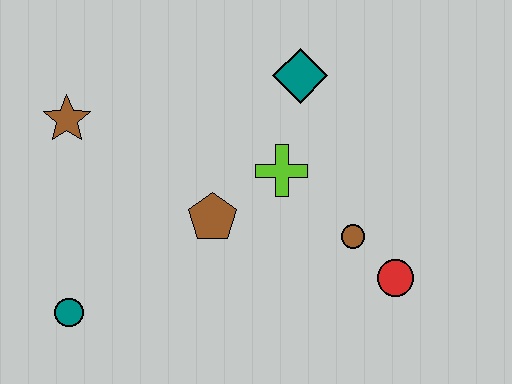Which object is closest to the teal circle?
The brown pentagon is closest to the teal circle.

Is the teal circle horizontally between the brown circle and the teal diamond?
No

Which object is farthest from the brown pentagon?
The red circle is farthest from the brown pentagon.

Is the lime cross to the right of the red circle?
No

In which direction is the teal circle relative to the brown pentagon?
The teal circle is to the left of the brown pentagon.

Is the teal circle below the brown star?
Yes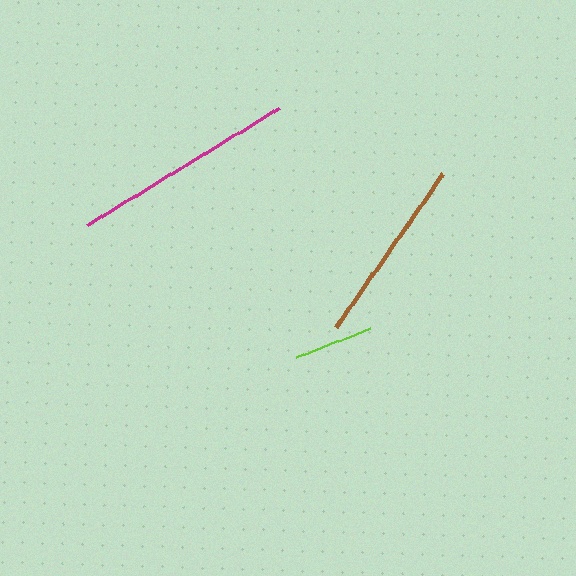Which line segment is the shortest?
The lime line is the shortest at approximately 80 pixels.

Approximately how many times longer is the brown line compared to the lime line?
The brown line is approximately 2.3 times the length of the lime line.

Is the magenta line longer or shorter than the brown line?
The magenta line is longer than the brown line.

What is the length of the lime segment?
The lime segment is approximately 80 pixels long.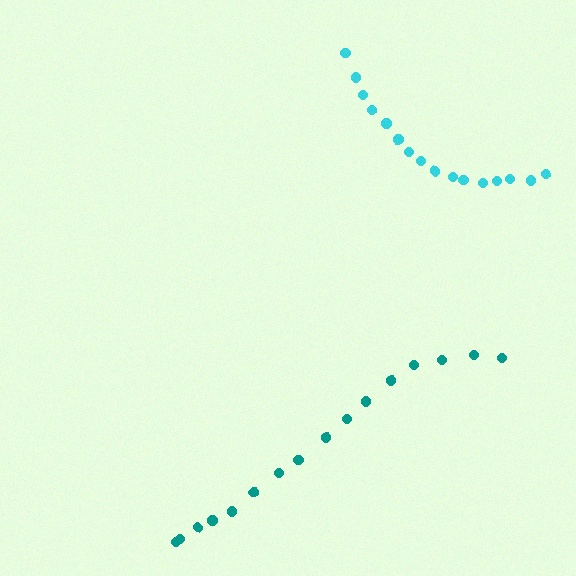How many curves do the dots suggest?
There are 2 distinct paths.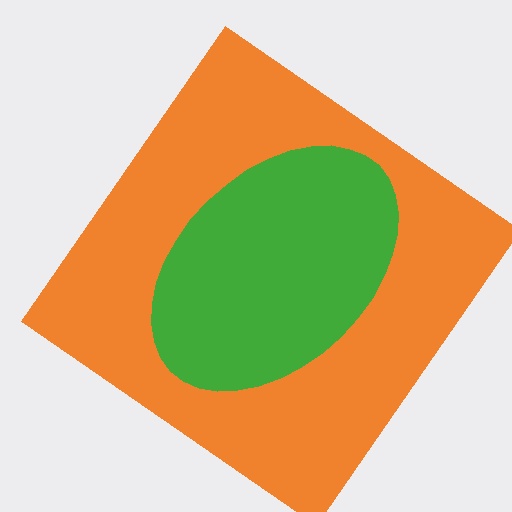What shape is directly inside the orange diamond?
The green ellipse.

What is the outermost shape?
The orange diamond.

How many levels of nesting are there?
2.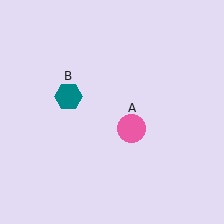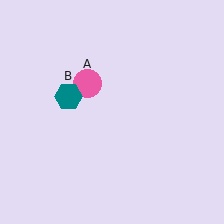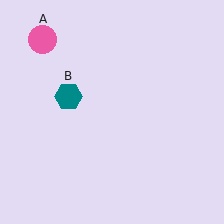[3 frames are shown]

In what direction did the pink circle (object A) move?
The pink circle (object A) moved up and to the left.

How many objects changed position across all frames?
1 object changed position: pink circle (object A).